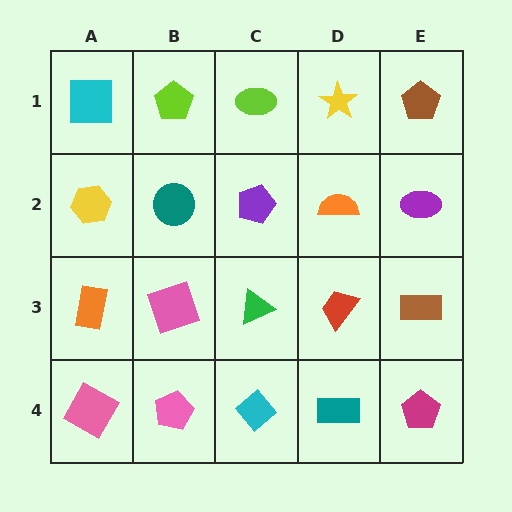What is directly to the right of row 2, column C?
An orange semicircle.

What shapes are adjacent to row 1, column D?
An orange semicircle (row 2, column D), a lime ellipse (row 1, column C), a brown pentagon (row 1, column E).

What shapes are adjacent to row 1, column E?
A purple ellipse (row 2, column E), a yellow star (row 1, column D).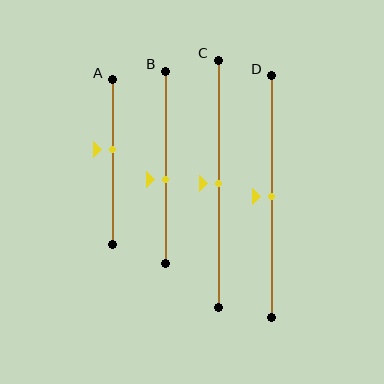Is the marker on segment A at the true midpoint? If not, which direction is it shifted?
No, the marker on segment A is shifted upward by about 8% of the segment length.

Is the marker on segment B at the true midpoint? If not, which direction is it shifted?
No, the marker on segment B is shifted downward by about 6% of the segment length.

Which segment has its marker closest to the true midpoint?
Segment C has its marker closest to the true midpoint.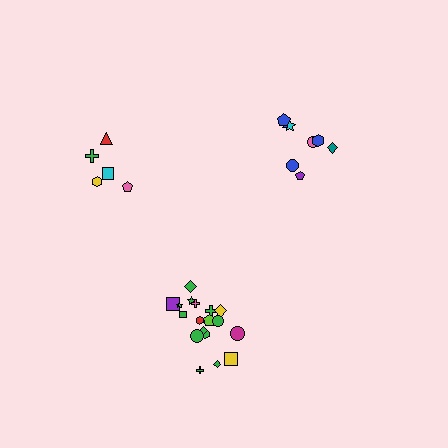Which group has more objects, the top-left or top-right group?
The top-right group.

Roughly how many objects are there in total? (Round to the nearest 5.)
Roughly 30 objects in total.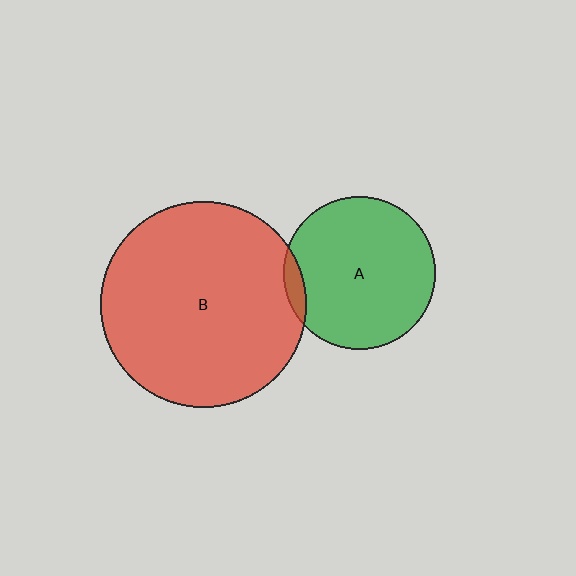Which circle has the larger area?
Circle B (red).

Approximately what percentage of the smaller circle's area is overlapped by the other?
Approximately 5%.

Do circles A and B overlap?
Yes.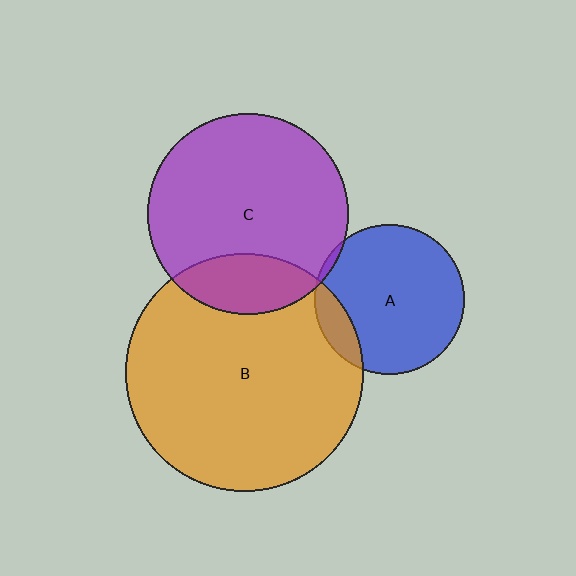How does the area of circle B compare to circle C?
Approximately 1.4 times.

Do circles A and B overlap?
Yes.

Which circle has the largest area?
Circle B (orange).